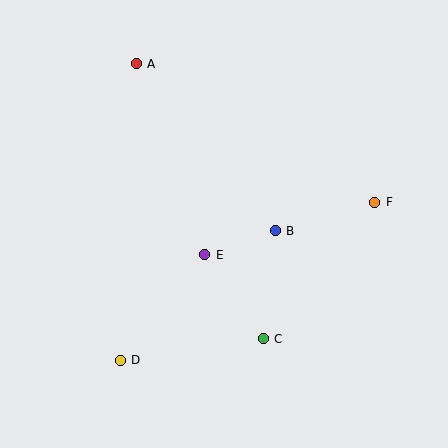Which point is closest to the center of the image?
Point E at (205, 255) is closest to the center.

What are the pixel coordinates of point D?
Point D is at (120, 360).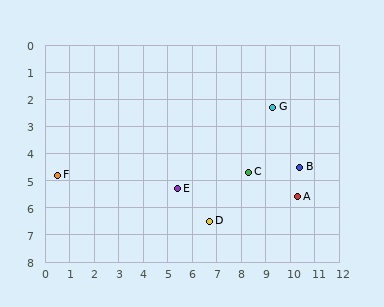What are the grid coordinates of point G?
Point G is at approximately (9.3, 2.3).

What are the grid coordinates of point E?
Point E is at approximately (5.4, 5.3).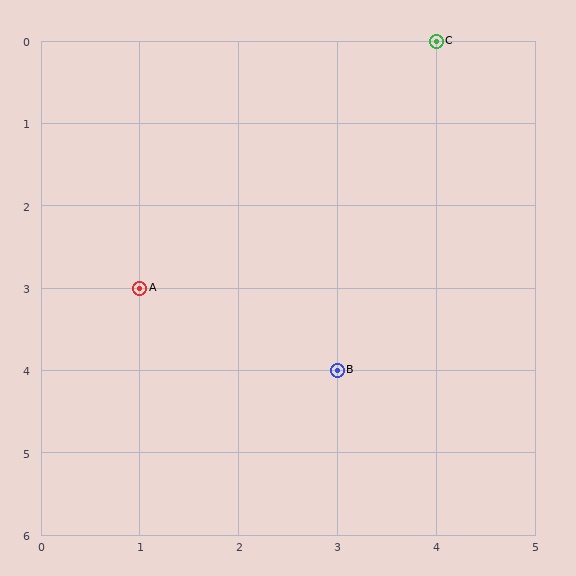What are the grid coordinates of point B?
Point B is at grid coordinates (3, 4).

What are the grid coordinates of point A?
Point A is at grid coordinates (1, 3).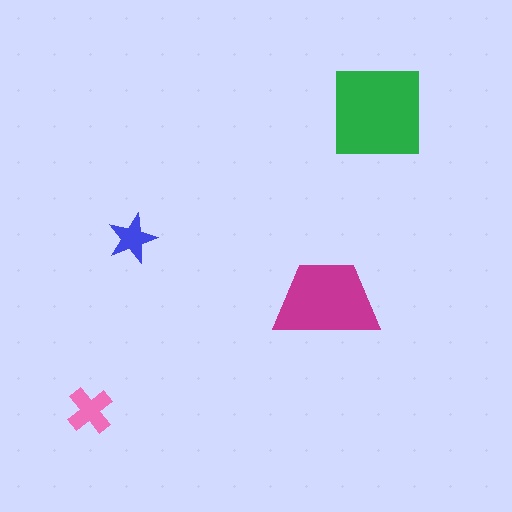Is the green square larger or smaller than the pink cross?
Larger.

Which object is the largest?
The green square.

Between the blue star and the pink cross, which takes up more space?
The pink cross.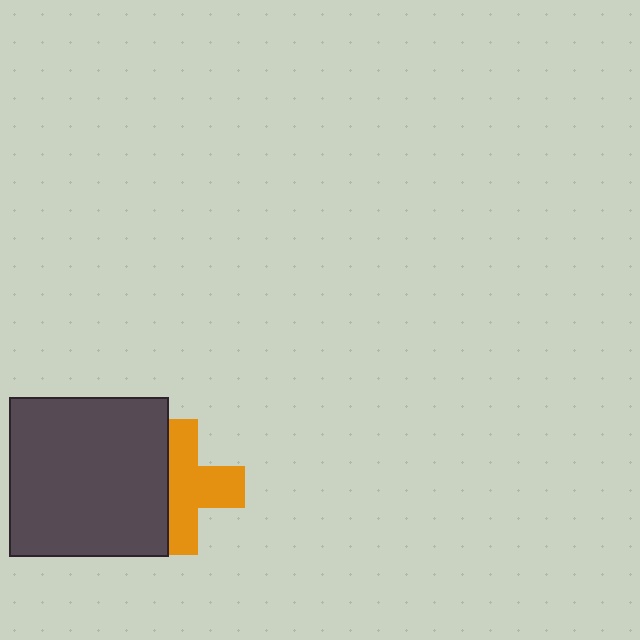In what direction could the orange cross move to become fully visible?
The orange cross could move right. That would shift it out from behind the dark gray square entirely.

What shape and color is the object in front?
The object in front is a dark gray square.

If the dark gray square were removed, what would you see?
You would see the complete orange cross.